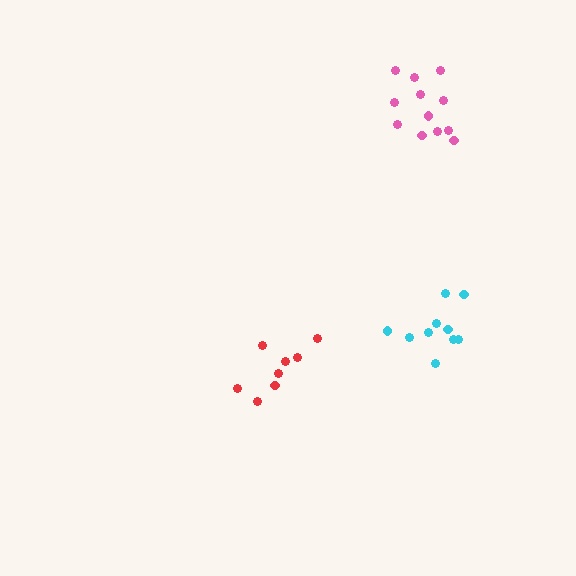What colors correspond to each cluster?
The clusters are colored: cyan, red, pink.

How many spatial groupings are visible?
There are 3 spatial groupings.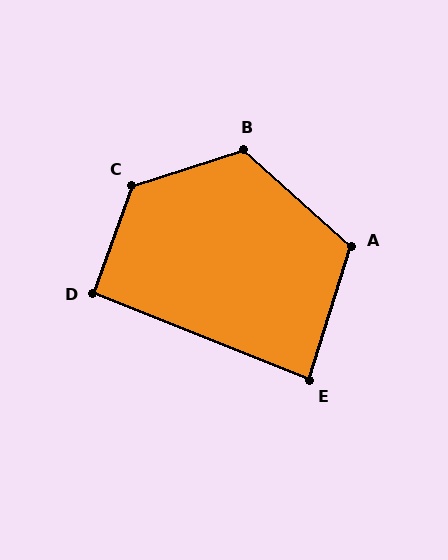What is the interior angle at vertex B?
Approximately 120 degrees (obtuse).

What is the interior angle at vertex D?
Approximately 92 degrees (approximately right).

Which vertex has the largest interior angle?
C, at approximately 128 degrees.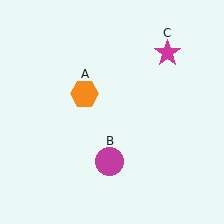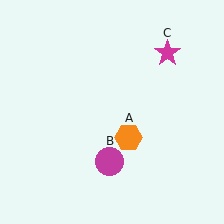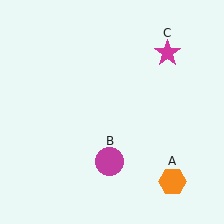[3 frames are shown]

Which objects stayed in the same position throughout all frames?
Magenta circle (object B) and magenta star (object C) remained stationary.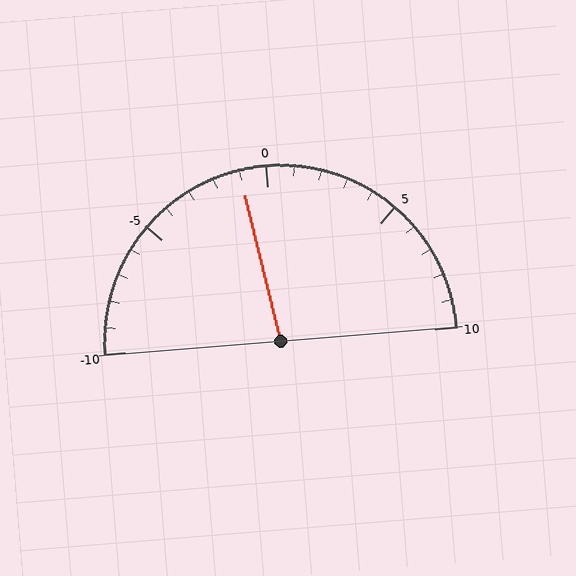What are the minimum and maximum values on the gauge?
The gauge ranges from -10 to 10.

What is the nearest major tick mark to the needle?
The nearest major tick mark is 0.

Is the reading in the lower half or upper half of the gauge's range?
The reading is in the lower half of the range (-10 to 10).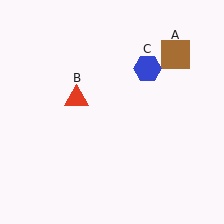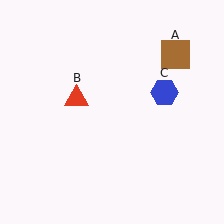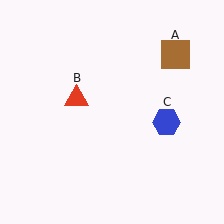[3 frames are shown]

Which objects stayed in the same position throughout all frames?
Brown square (object A) and red triangle (object B) remained stationary.